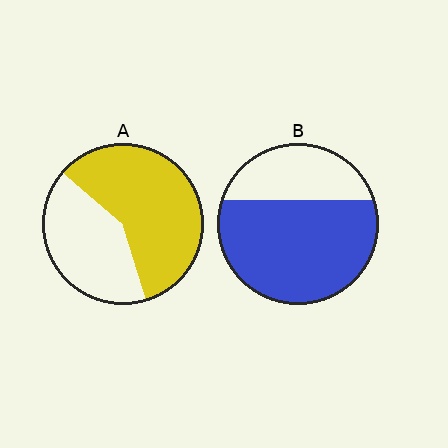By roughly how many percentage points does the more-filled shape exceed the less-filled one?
By roughly 10 percentage points (B over A).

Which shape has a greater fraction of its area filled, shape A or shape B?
Shape B.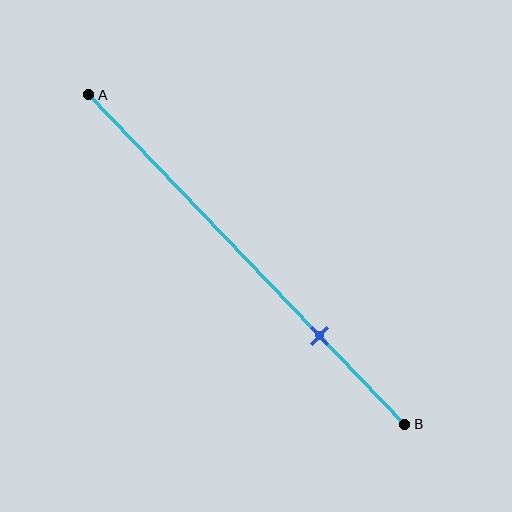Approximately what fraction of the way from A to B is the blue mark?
The blue mark is approximately 75% of the way from A to B.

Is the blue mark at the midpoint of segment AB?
No, the mark is at about 75% from A, not at the 50% midpoint.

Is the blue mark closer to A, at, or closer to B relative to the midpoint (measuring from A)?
The blue mark is closer to point B than the midpoint of segment AB.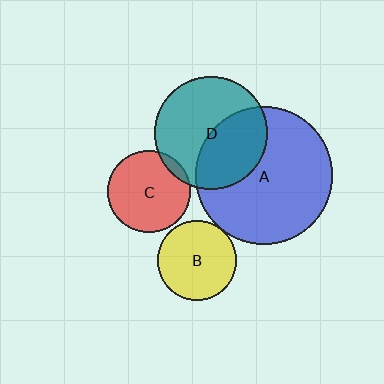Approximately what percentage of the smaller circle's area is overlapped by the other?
Approximately 40%.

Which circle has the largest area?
Circle A (blue).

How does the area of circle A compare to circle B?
Approximately 3.0 times.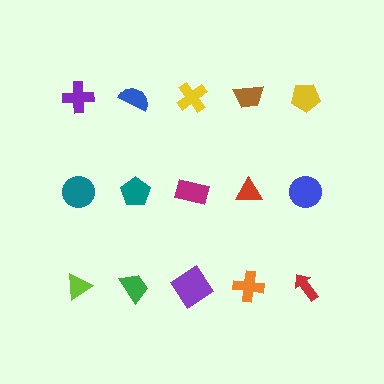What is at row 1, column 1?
A purple cross.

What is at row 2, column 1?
A teal circle.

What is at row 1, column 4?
A brown trapezoid.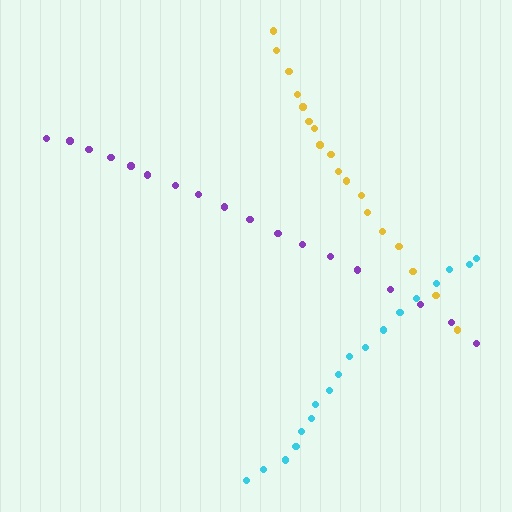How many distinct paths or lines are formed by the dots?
There are 3 distinct paths.